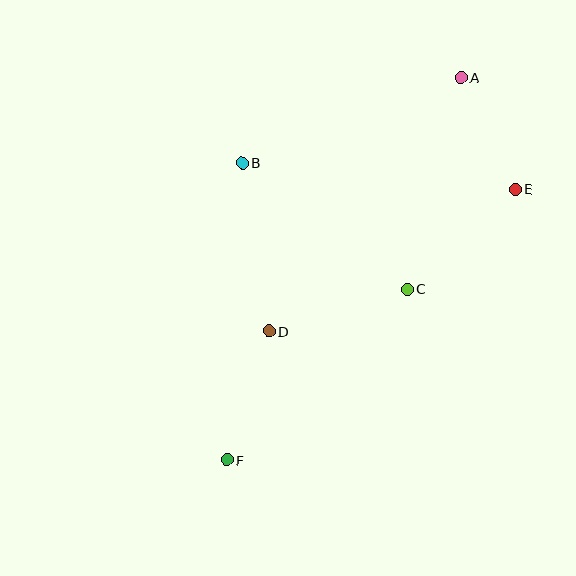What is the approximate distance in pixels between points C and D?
The distance between C and D is approximately 145 pixels.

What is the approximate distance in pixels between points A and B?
The distance between A and B is approximately 235 pixels.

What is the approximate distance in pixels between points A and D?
The distance between A and D is approximately 318 pixels.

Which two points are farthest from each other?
Points A and F are farthest from each other.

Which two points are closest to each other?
Points A and E are closest to each other.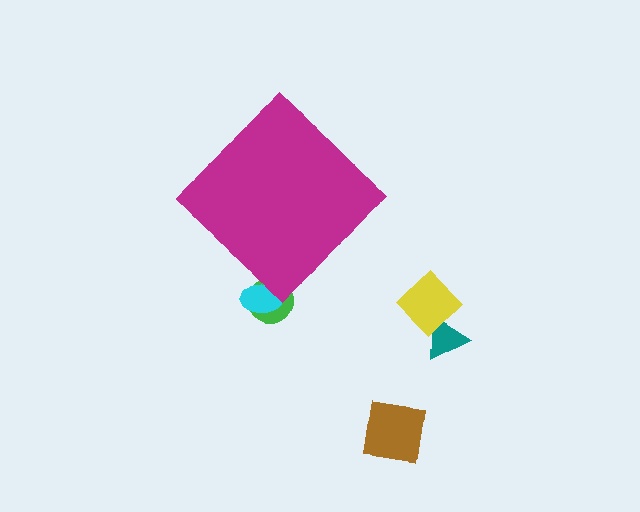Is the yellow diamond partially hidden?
No, the yellow diamond is fully visible.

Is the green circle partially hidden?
Yes, the green circle is partially hidden behind the magenta diamond.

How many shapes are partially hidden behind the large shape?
2 shapes are partially hidden.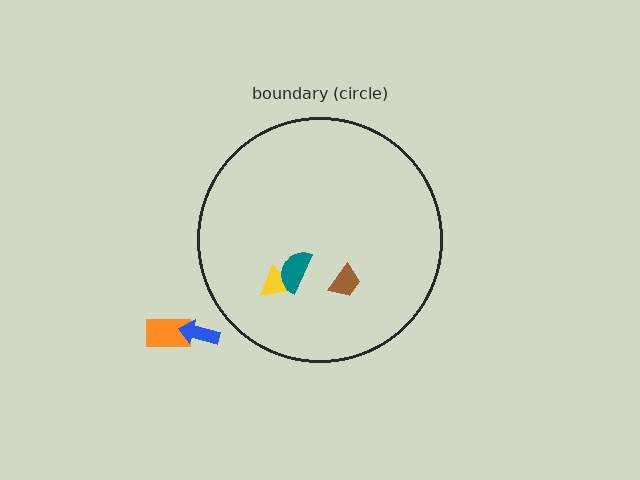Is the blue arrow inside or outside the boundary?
Outside.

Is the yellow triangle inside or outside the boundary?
Inside.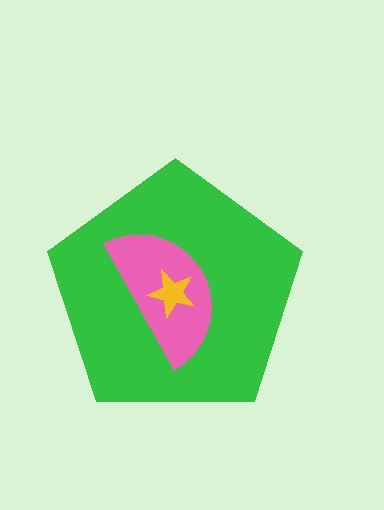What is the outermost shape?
The green pentagon.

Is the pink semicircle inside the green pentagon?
Yes.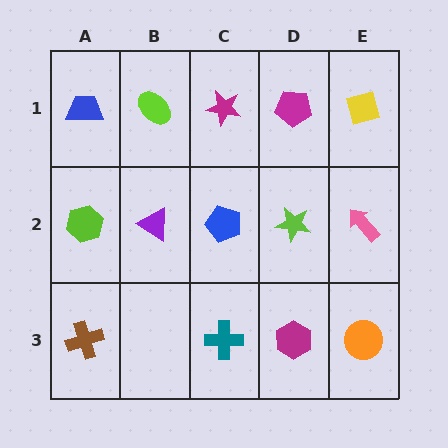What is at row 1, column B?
A lime ellipse.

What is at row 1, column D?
A magenta pentagon.